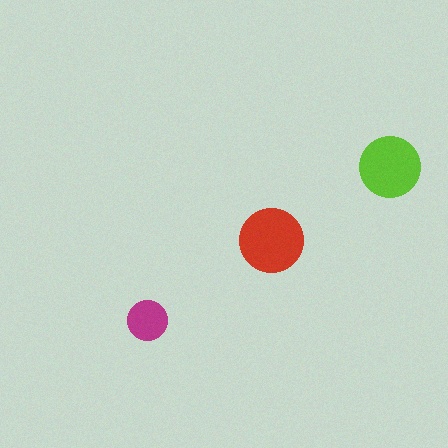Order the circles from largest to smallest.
the red one, the lime one, the magenta one.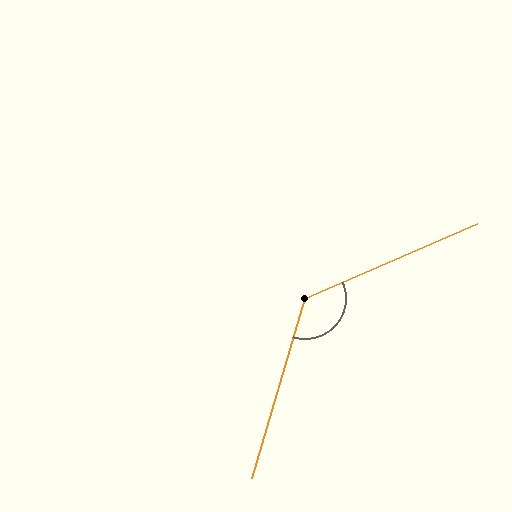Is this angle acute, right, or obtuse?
It is obtuse.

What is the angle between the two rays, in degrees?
Approximately 130 degrees.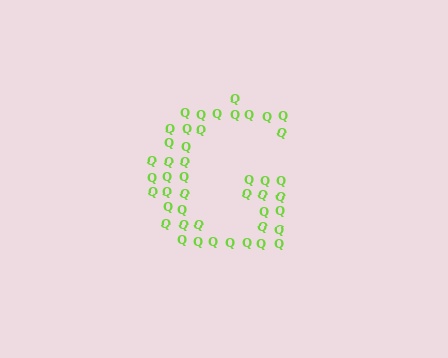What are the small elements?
The small elements are letter Q's.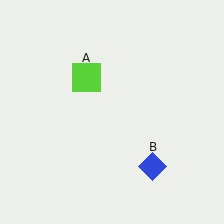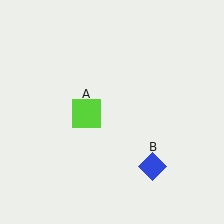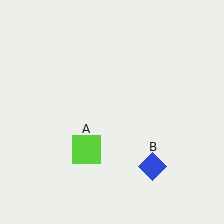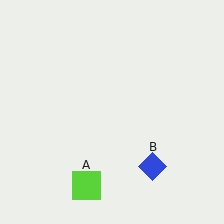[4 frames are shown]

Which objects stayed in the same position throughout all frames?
Blue diamond (object B) remained stationary.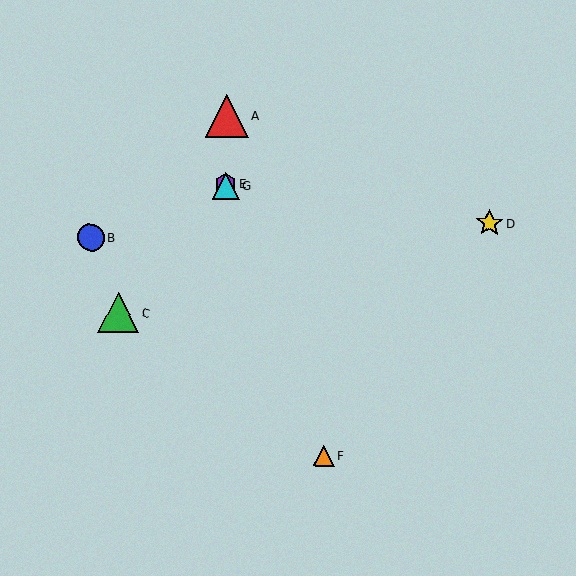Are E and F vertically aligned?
No, E is at x≈226 and F is at x≈324.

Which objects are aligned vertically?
Objects A, E, G are aligned vertically.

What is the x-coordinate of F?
Object F is at x≈324.